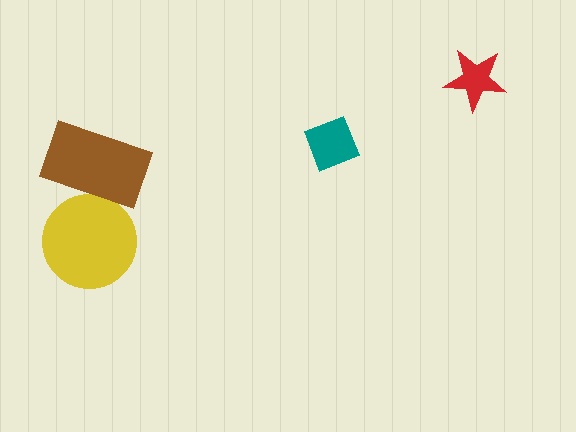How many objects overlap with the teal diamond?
0 objects overlap with the teal diamond.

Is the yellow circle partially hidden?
Yes, it is partially covered by another shape.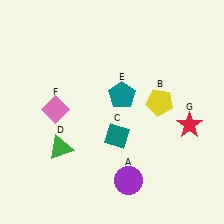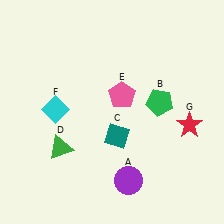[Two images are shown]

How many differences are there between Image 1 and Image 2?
There are 3 differences between the two images.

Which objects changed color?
B changed from yellow to green. E changed from teal to pink. F changed from pink to cyan.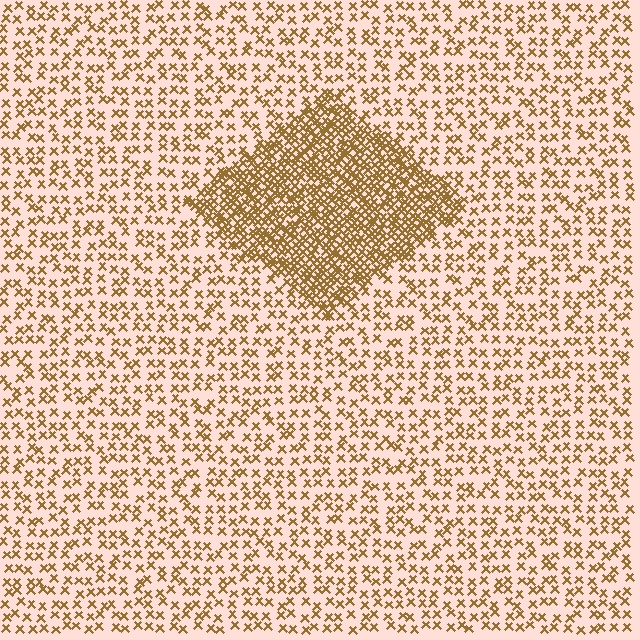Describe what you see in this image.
The image contains small brown elements arranged at two different densities. A diamond-shaped region is visible where the elements are more densely packed than the surrounding area.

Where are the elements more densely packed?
The elements are more densely packed inside the diamond boundary.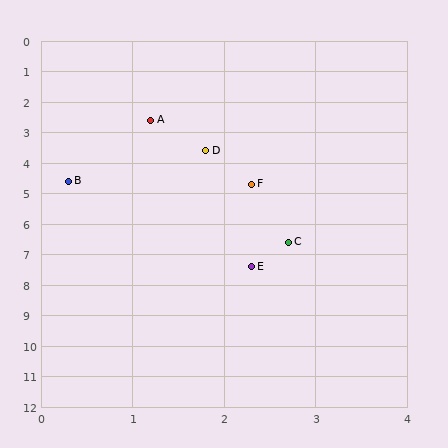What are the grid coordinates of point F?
Point F is at approximately (2.3, 4.7).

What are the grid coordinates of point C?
Point C is at approximately (2.7, 6.6).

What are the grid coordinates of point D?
Point D is at approximately (1.8, 3.6).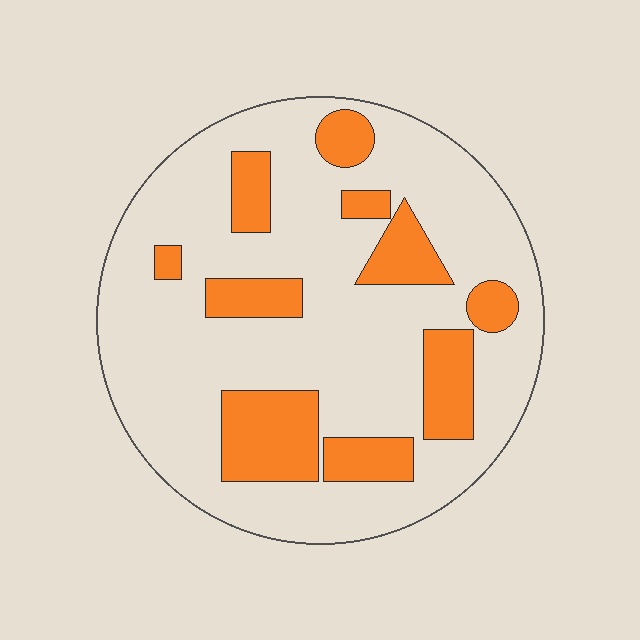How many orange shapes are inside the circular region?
10.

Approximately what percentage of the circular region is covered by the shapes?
Approximately 25%.